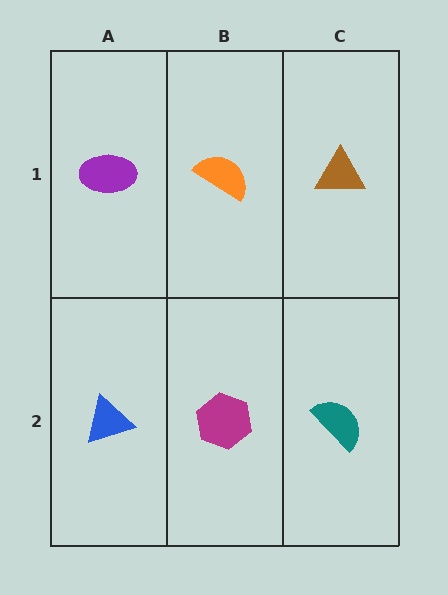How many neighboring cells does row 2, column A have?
2.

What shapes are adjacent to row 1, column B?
A magenta hexagon (row 2, column B), a purple ellipse (row 1, column A), a brown triangle (row 1, column C).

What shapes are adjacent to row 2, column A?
A purple ellipse (row 1, column A), a magenta hexagon (row 2, column B).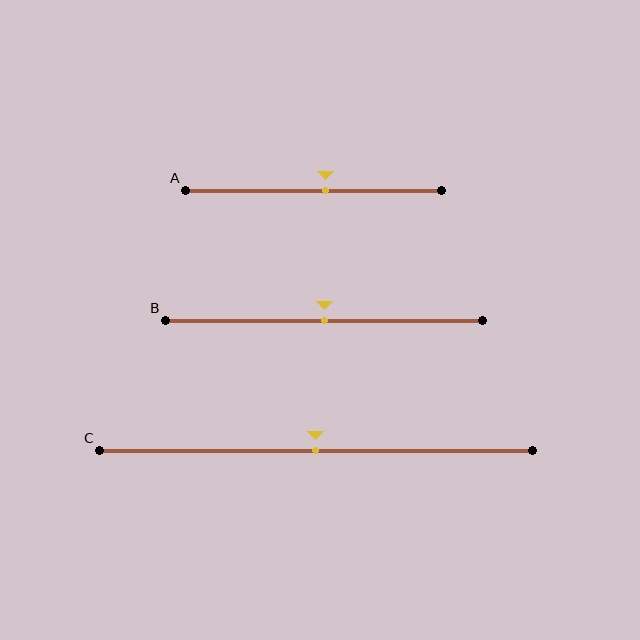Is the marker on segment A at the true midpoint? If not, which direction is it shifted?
No, the marker on segment A is shifted to the right by about 5% of the segment length.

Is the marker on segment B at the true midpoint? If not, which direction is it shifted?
Yes, the marker on segment B is at the true midpoint.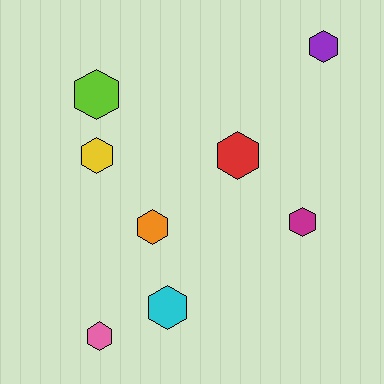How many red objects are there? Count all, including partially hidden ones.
There is 1 red object.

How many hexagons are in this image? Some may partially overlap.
There are 8 hexagons.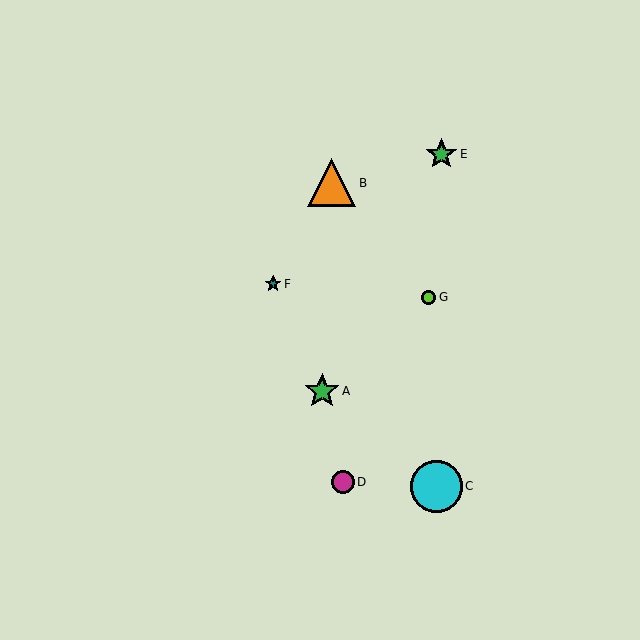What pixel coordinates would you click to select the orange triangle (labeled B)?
Click at (332, 183) to select the orange triangle B.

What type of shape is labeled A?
Shape A is a green star.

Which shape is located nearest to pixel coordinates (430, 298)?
The lime circle (labeled G) at (429, 297) is nearest to that location.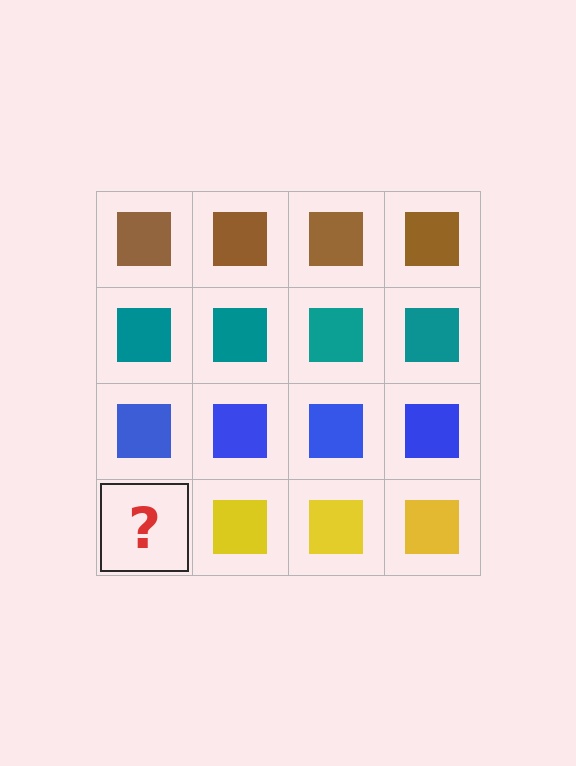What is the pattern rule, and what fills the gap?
The rule is that each row has a consistent color. The gap should be filled with a yellow square.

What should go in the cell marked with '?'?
The missing cell should contain a yellow square.